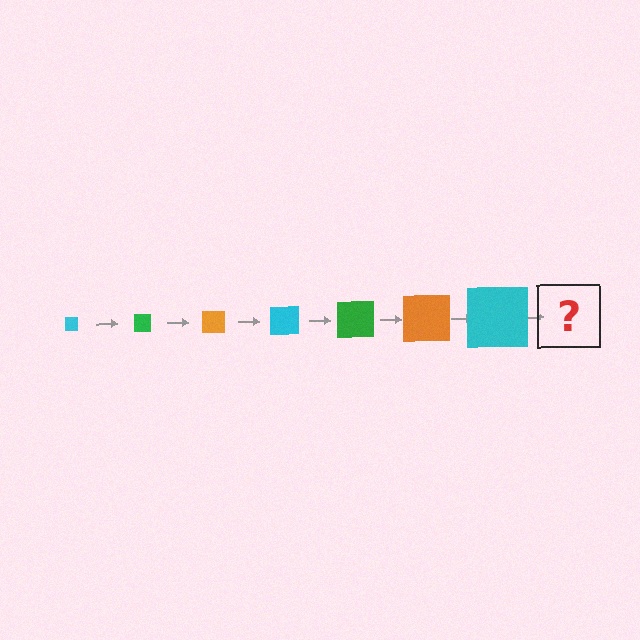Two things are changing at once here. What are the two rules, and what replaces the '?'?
The two rules are that the square grows larger each step and the color cycles through cyan, green, and orange. The '?' should be a green square, larger than the previous one.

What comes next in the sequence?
The next element should be a green square, larger than the previous one.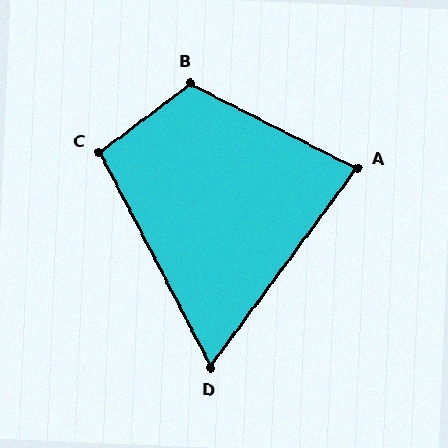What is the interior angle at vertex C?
Approximately 99 degrees (obtuse).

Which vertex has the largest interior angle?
B, at approximately 116 degrees.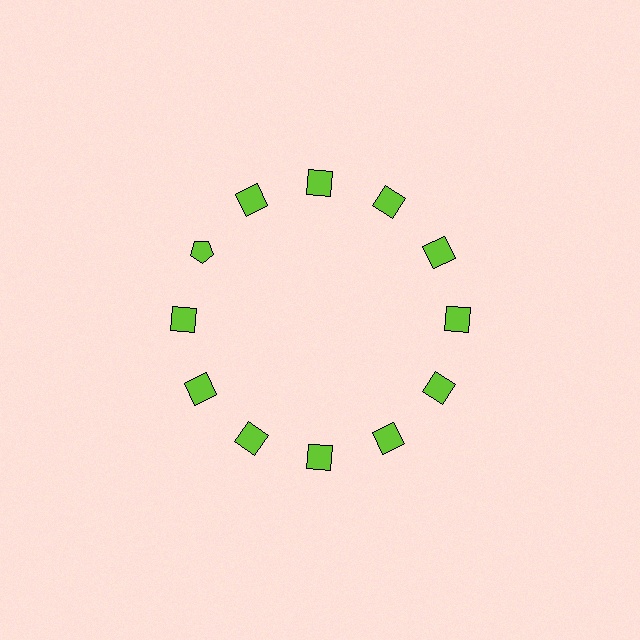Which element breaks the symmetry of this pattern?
The lime pentagon at roughly the 10 o'clock position breaks the symmetry. All other shapes are lime squares.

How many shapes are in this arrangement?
There are 12 shapes arranged in a ring pattern.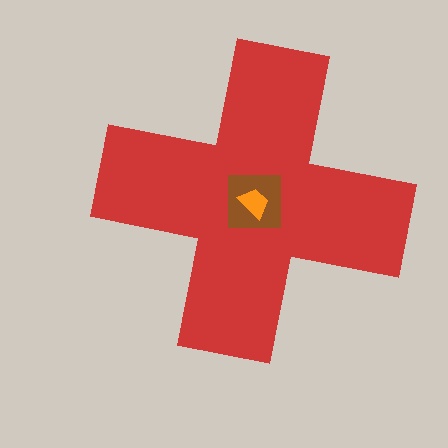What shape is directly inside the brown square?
The orange trapezoid.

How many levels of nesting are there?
3.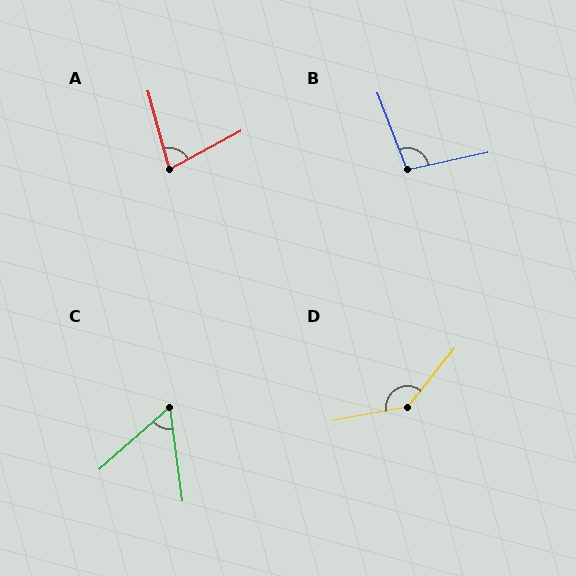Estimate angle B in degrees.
Approximately 99 degrees.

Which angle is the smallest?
C, at approximately 56 degrees.